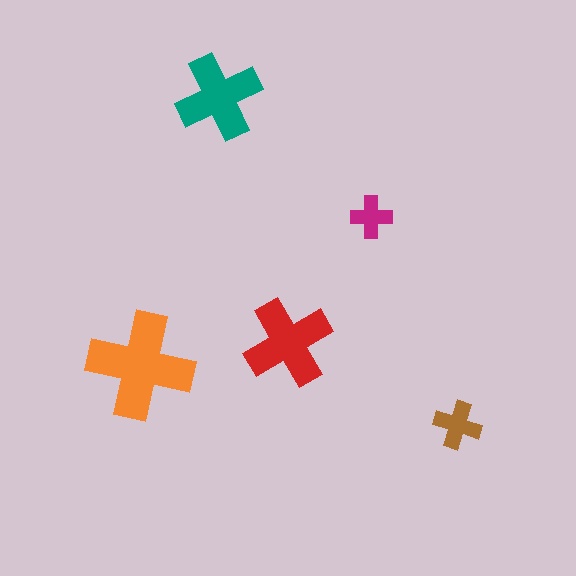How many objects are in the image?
There are 5 objects in the image.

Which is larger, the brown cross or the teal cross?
The teal one.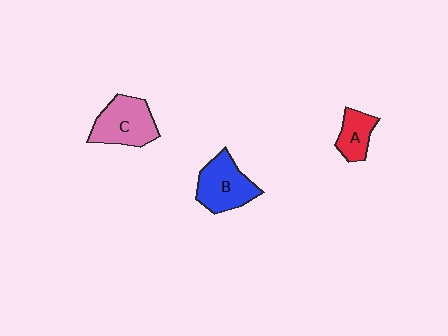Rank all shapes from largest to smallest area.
From largest to smallest: C (pink), B (blue), A (red).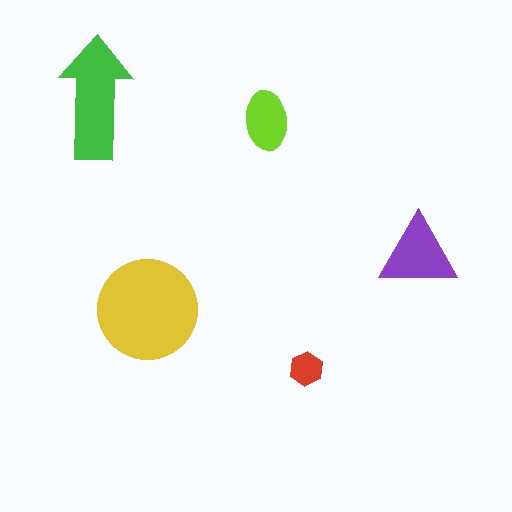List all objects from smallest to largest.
The red hexagon, the lime ellipse, the purple triangle, the green arrow, the yellow circle.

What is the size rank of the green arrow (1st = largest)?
2nd.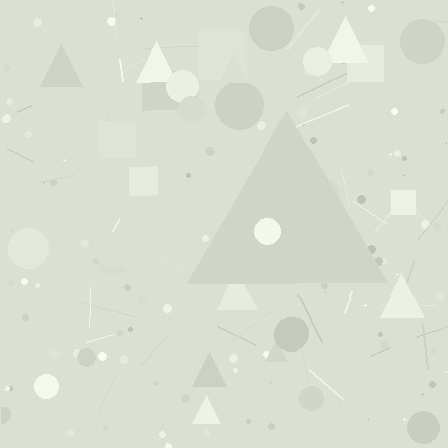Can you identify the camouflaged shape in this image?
The camouflaged shape is a triangle.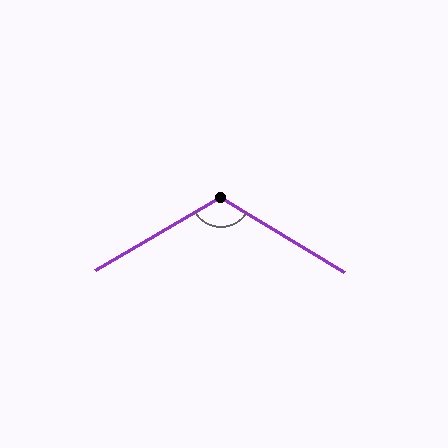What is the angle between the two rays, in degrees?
Approximately 118 degrees.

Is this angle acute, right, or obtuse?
It is obtuse.